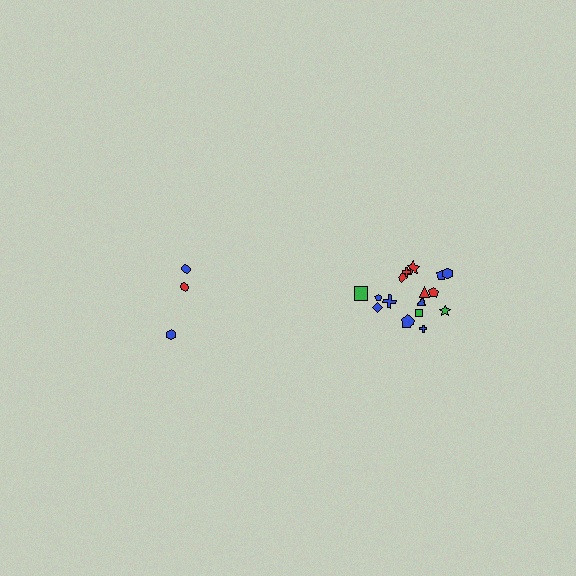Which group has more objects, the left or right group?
The right group.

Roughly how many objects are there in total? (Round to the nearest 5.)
Roughly 20 objects in total.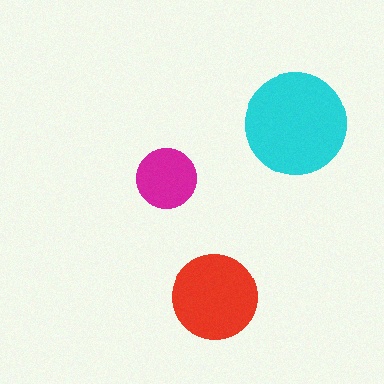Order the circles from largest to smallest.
the cyan one, the red one, the magenta one.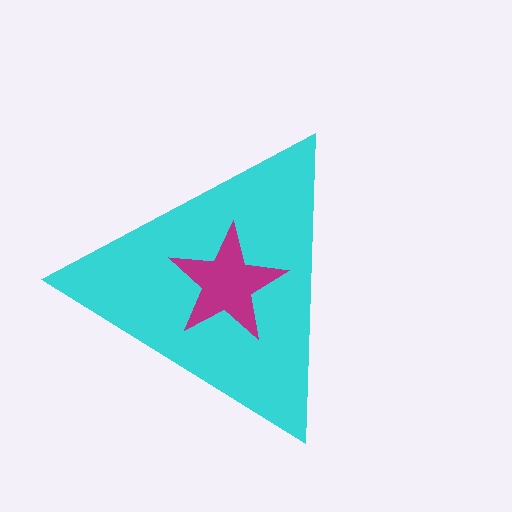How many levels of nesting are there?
2.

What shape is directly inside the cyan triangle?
The magenta star.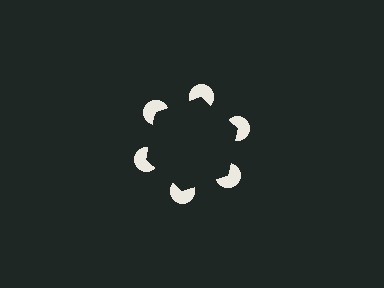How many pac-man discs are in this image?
There are 6 — one at each vertex of the illusory hexagon.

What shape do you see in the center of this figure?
An illusory hexagon — its edges are inferred from the aligned wedge cuts in the pac-man discs, not physically drawn.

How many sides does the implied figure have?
6 sides.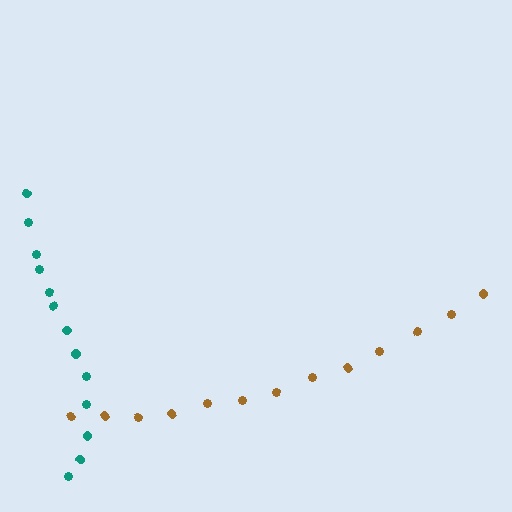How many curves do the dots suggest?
There are 2 distinct paths.